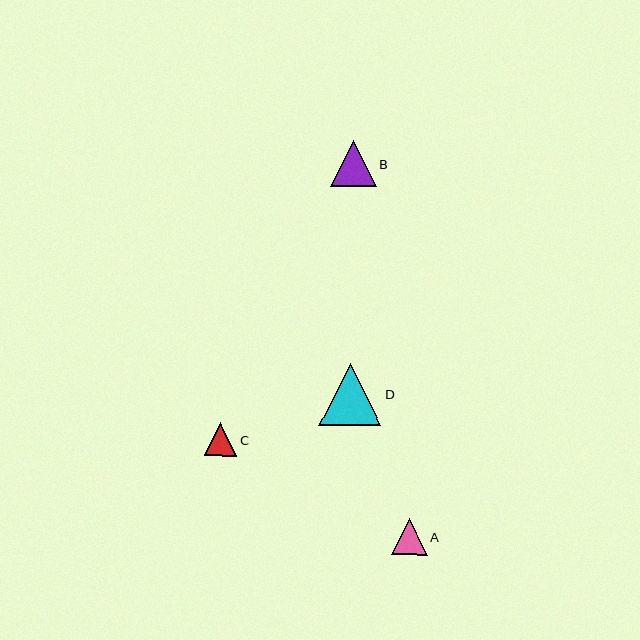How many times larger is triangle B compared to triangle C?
Triangle B is approximately 1.4 times the size of triangle C.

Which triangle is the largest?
Triangle D is the largest with a size of approximately 63 pixels.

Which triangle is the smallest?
Triangle C is the smallest with a size of approximately 32 pixels.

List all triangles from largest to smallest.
From largest to smallest: D, B, A, C.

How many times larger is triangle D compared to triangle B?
Triangle D is approximately 1.4 times the size of triangle B.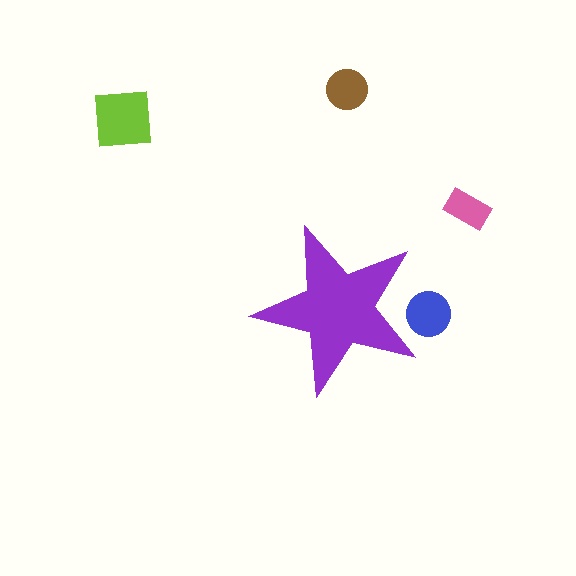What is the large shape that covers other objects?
A purple star.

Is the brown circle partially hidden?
No, the brown circle is fully visible.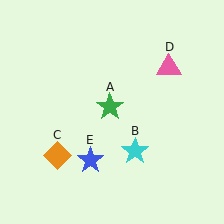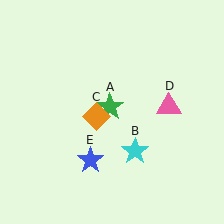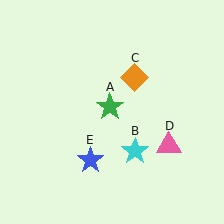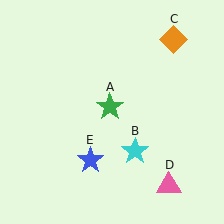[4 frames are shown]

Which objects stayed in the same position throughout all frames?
Green star (object A) and cyan star (object B) and blue star (object E) remained stationary.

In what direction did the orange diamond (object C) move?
The orange diamond (object C) moved up and to the right.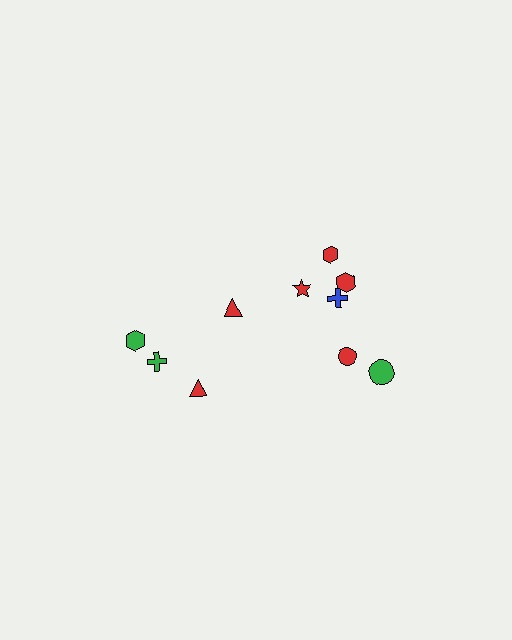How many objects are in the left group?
There are 4 objects.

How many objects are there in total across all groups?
There are 10 objects.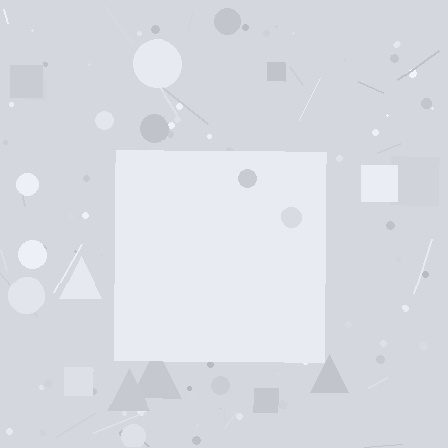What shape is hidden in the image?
A square is hidden in the image.